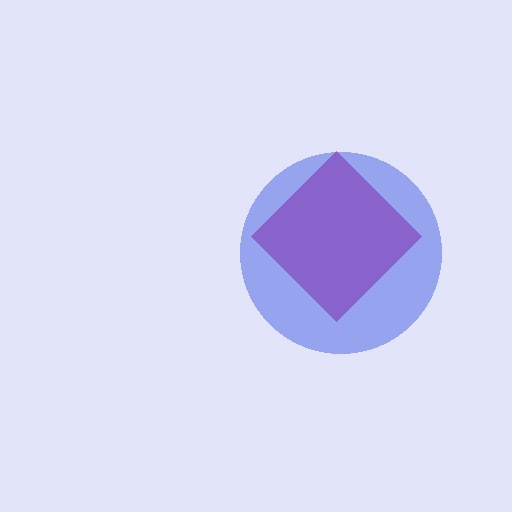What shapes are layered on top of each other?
The layered shapes are: a magenta diamond, a blue circle.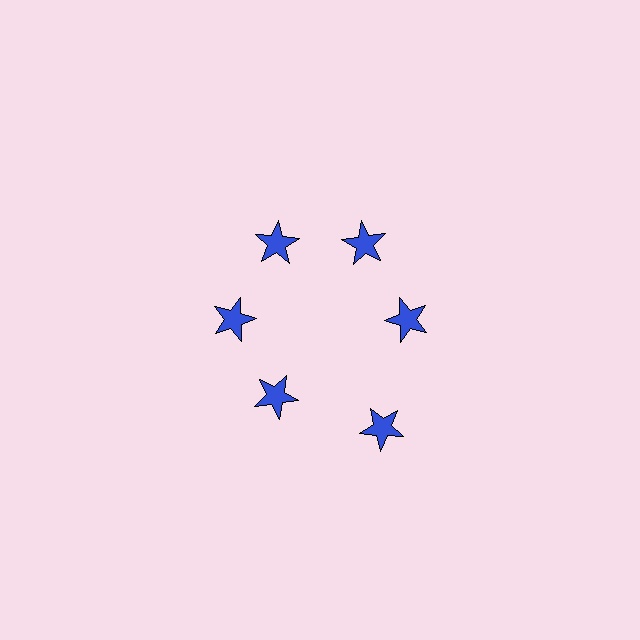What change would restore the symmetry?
The symmetry would be restored by moving it inward, back onto the ring so that all 6 stars sit at equal angles and equal distance from the center.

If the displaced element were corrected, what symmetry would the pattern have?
It would have 6-fold rotational symmetry — the pattern would map onto itself every 60 degrees.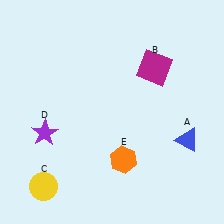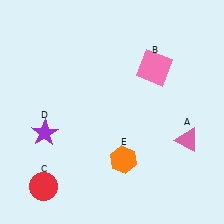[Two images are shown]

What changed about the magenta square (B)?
In Image 1, B is magenta. In Image 2, it changed to pink.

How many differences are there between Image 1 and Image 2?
There are 3 differences between the two images.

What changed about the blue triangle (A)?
In Image 1, A is blue. In Image 2, it changed to pink.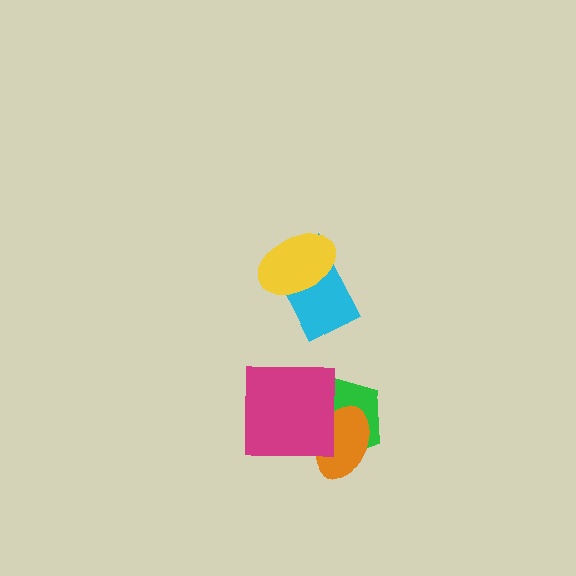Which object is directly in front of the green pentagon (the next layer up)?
The orange ellipse is directly in front of the green pentagon.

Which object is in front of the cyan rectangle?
The yellow ellipse is in front of the cyan rectangle.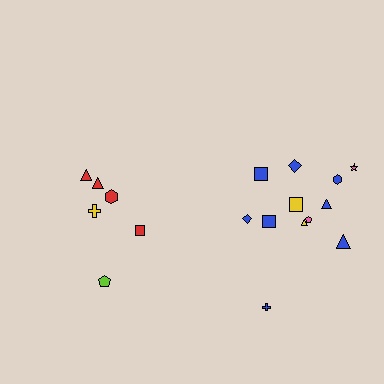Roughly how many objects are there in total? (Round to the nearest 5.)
Roughly 20 objects in total.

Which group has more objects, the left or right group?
The right group.